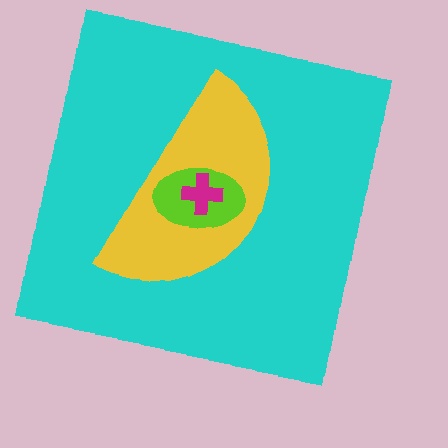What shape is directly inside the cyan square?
The yellow semicircle.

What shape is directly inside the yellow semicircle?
The lime ellipse.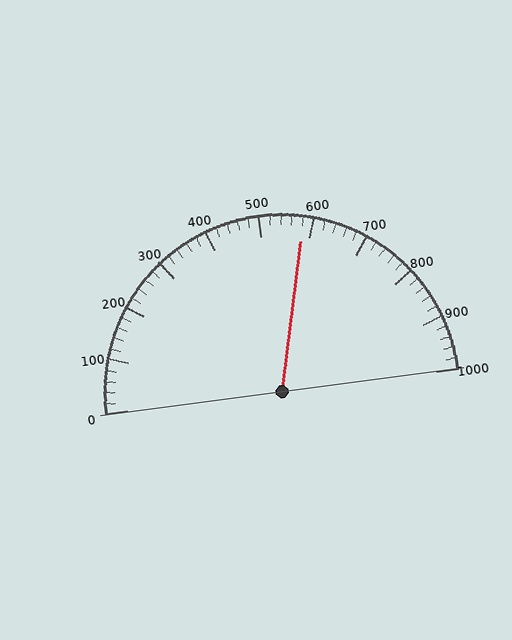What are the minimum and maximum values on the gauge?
The gauge ranges from 0 to 1000.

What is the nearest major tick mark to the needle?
The nearest major tick mark is 600.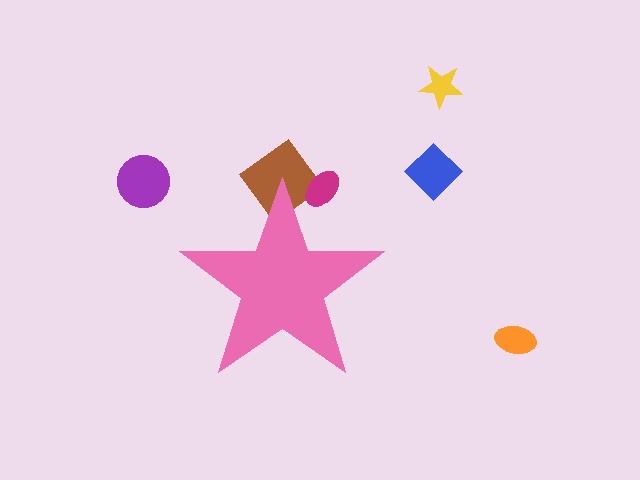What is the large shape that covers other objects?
A pink star.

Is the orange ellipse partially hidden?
No, the orange ellipse is fully visible.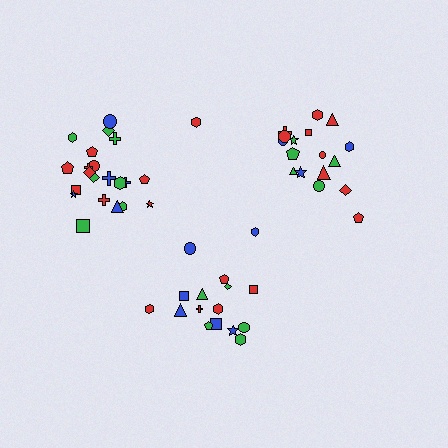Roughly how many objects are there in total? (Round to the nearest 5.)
Roughly 55 objects in total.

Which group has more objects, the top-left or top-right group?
The top-left group.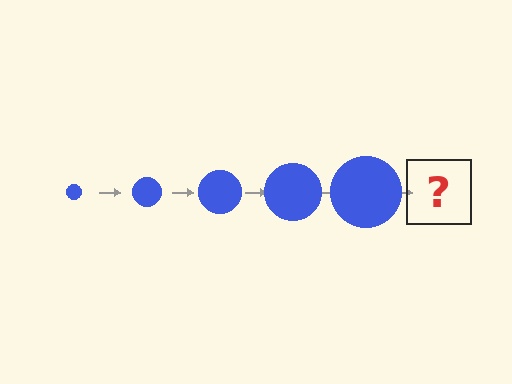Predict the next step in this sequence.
The next step is a blue circle, larger than the previous one.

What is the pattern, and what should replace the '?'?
The pattern is that the circle gets progressively larger each step. The '?' should be a blue circle, larger than the previous one.